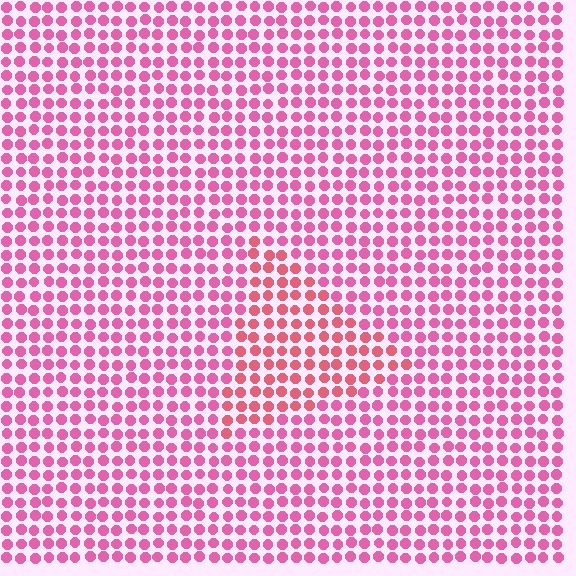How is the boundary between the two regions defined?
The boundary is defined purely by a slight shift in hue (about 24 degrees). Spacing, size, and orientation are identical on both sides.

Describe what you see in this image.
The image is filled with small pink elements in a uniform arrangement. A triangle-shaped region is visible where the elements are tinted to a slightly different hue, forming a subtle color boundary.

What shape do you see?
I see a triangle.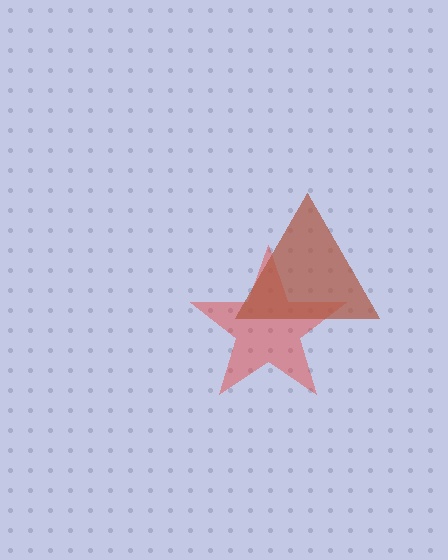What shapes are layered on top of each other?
The layered shapes are: a red star, a brown triangle.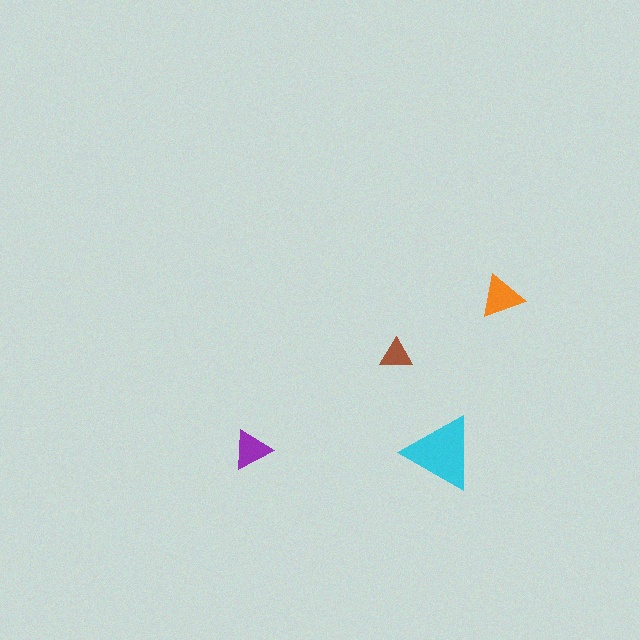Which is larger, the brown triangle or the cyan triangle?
The cyan one.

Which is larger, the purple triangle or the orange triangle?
The orange one.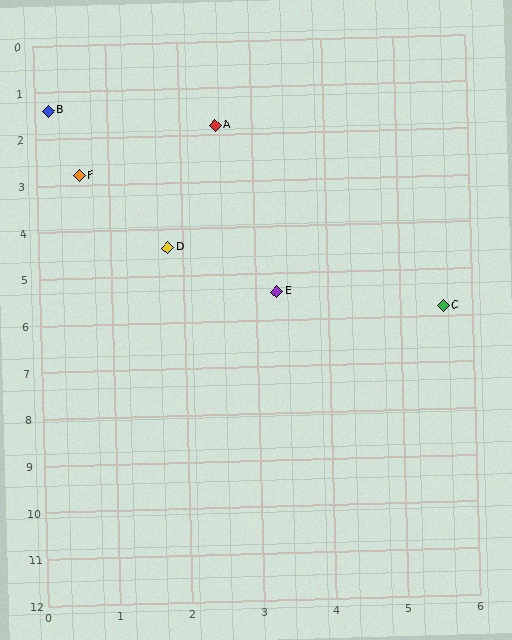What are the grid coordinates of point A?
Point A is at approximately (2.5, 1.8).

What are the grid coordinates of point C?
Point C is at approximately (5.6, 5.8).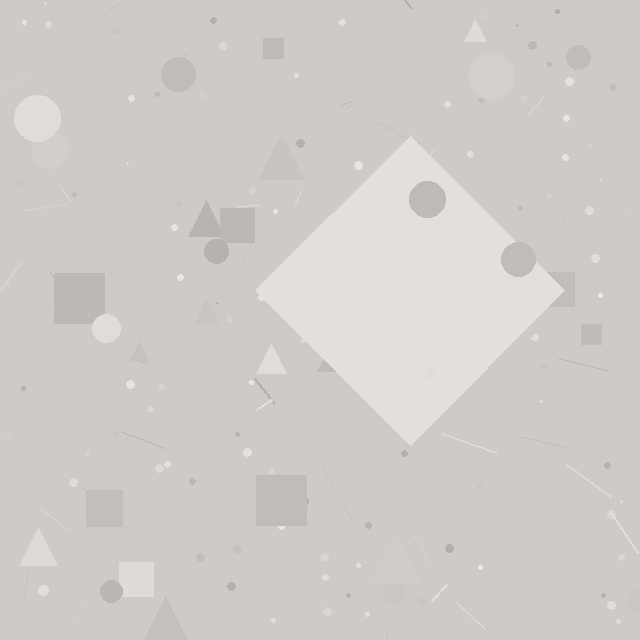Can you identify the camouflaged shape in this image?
The camouflaged shape is a diamond.